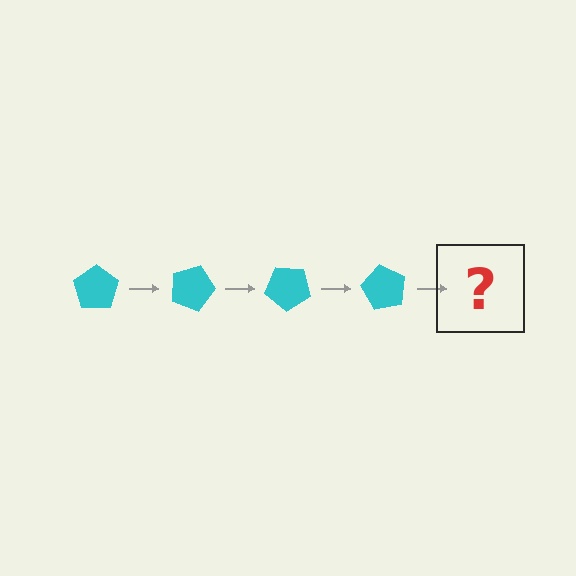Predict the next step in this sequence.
The next step is a cyan pentagon rotated 80 degrees.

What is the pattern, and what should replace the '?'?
The pattern is that the pentagon rotates 20 degrees each step. The '?' should be a cyan pentagon rotated 80 degrees.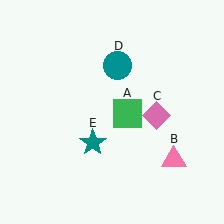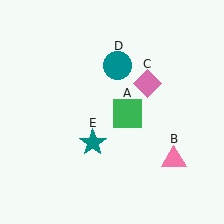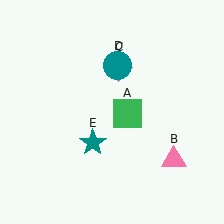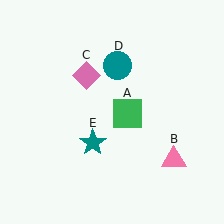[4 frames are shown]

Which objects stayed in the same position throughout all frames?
Green square (object A) and pink triangle (object B) and teal circle (object D) and teal star (object E) remained stationary.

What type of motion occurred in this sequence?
The pink diamond (object C) rotated counterclockwise around the center of the scene.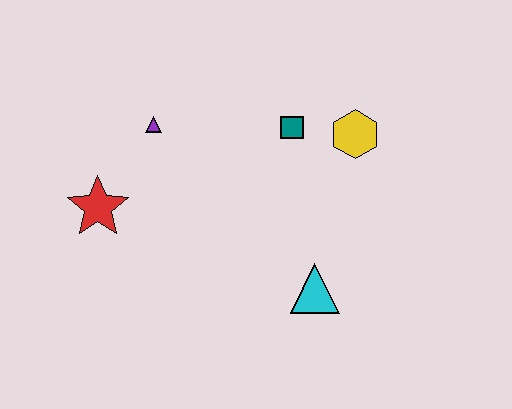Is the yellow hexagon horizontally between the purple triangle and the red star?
No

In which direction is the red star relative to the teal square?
The red star is to the left of the teal square.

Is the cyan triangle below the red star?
Yes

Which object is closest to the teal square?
The yellow hexagon is closest to the teal square.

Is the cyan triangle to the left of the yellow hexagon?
Yes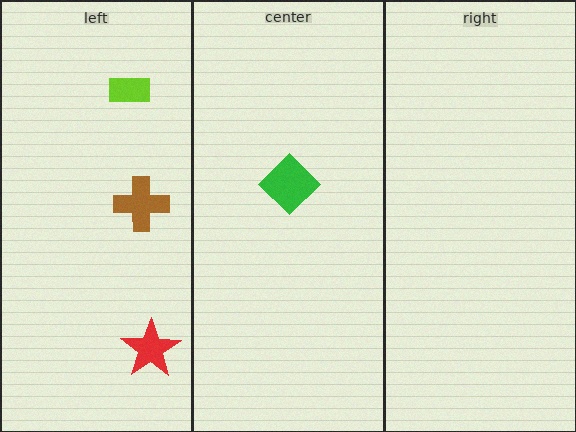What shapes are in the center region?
The green diamond.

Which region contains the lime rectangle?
The left region.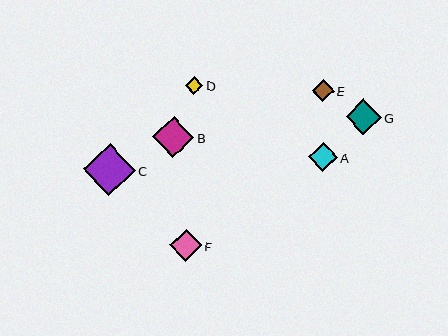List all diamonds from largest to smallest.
From largest to smallest: C, B, G, F, A, E, D.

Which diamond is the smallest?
Diamond D is the smallest with a size of approximately 18 pixels.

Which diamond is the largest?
Diamond C is the largest with a size of approximately 51 pixels.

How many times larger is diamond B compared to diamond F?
Diamond B is approximately 1.3 times the size of diamond F.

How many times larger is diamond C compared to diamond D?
Diamond C is approximately 2.9 times the size of diamond D.